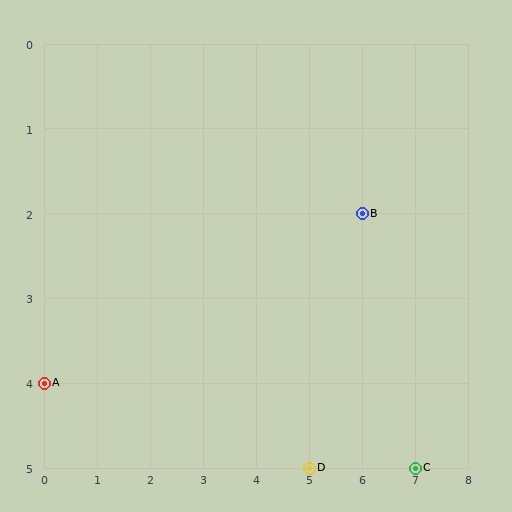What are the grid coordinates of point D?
Point D is at grid coordinates (5, 5).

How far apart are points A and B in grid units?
Points A and B are 6 columns and 2 rows apart (about 6.3 grid units diagonally).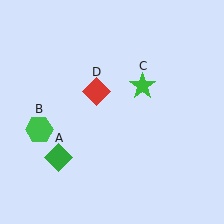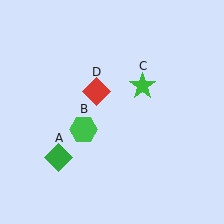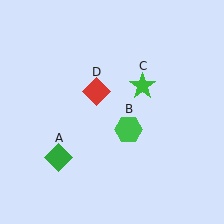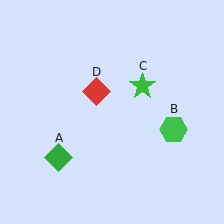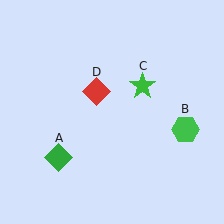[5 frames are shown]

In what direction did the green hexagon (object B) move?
The green hexagon (object B) moved right.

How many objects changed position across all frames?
1 object changed position: green hexagon (object B).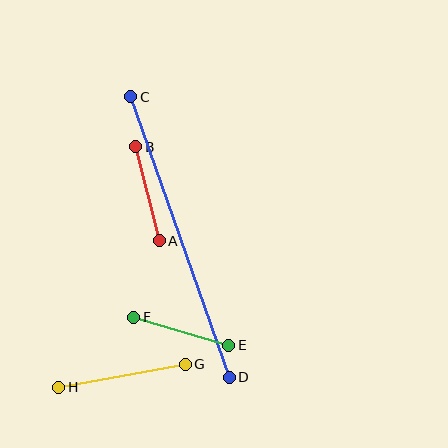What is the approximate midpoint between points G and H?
The midpoint is at approximately (122, 376) pixels.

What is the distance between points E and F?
The distance is approximately 99 pixels.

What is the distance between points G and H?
The distance is approximately 129 pixels.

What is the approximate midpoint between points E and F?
The midpoint is at approximately (181, 331) pixels.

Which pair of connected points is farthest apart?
Points C and D are farthest apart.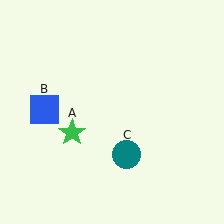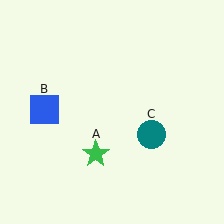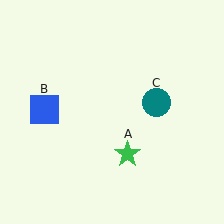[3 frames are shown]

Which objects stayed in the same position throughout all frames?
Blue square (object B) remained stationary.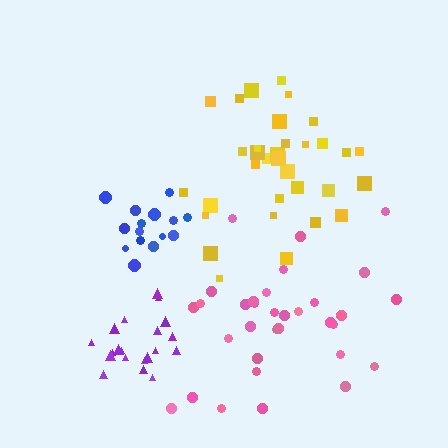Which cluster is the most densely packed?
Purple.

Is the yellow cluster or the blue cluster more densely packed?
Yellow.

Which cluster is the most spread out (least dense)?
Pink.